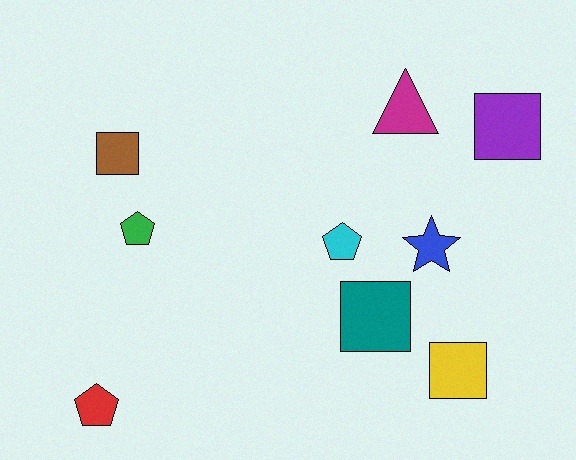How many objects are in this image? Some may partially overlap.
There are 9 objects.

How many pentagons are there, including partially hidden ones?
There are 3 pentagons.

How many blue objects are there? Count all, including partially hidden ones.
There is 1 blue object.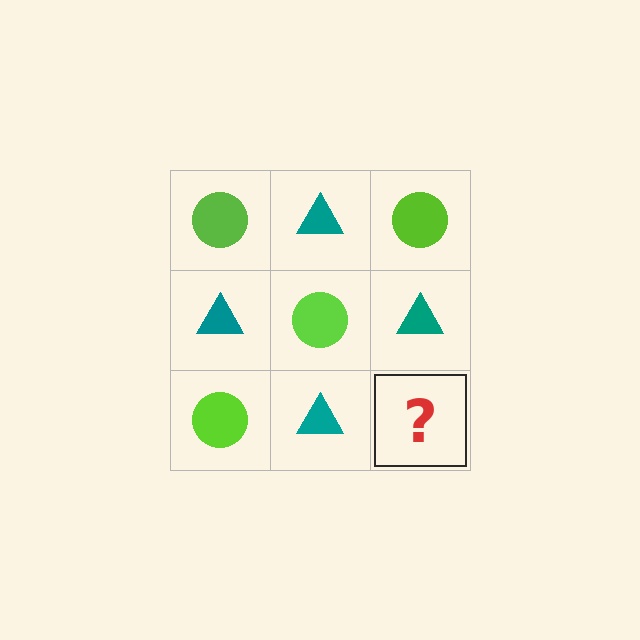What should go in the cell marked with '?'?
The missing cell should contain a lime circle.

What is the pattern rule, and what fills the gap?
The rule is that it alternates lime circle and teal triangle in a checkerboard pattern. The gap should be filled with a lime circle.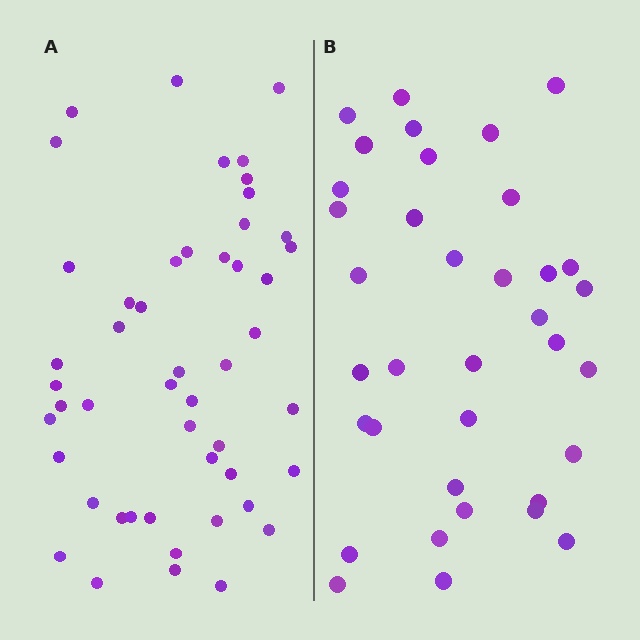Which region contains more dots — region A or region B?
Region A (the left region) has more dots.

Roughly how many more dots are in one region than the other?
Region A has approximately 15 more dots than region B.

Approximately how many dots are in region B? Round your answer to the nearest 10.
About 40 dots. (The exact count is 36, which rounds to 40.)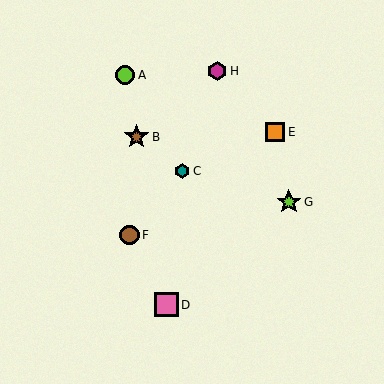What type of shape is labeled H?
Shape H is a magenta hexagon.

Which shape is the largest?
The lime star (labeled G) is the largest.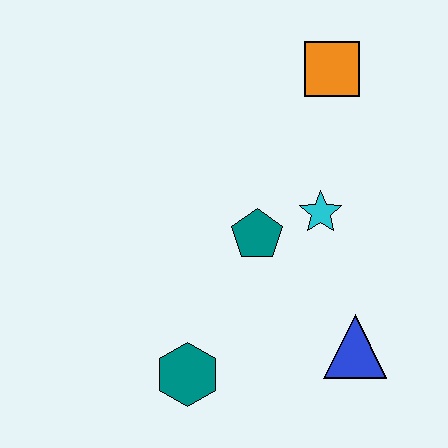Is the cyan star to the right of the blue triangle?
No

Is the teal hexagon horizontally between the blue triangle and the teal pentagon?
No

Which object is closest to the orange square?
The cyan star is closest to the orange square.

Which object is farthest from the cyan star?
The teal hexagon is farthest from the cyan star.